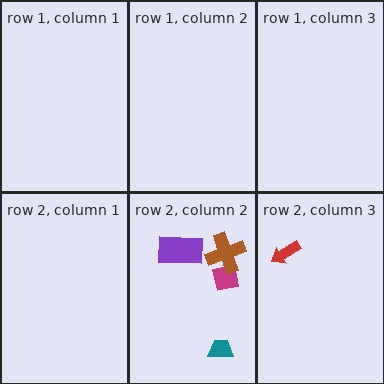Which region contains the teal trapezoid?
The row 2, column 2 region.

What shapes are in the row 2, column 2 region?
The magenta square, the brown cross, the teal trapezoid, the purple rectangle.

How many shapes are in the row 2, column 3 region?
1.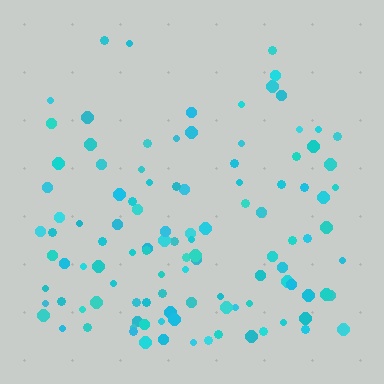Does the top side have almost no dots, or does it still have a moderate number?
Still a moderate number, just noticeably fewer than the bottom.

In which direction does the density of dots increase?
From top to bottom, with the bottom side densest.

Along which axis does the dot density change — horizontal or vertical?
Vertical.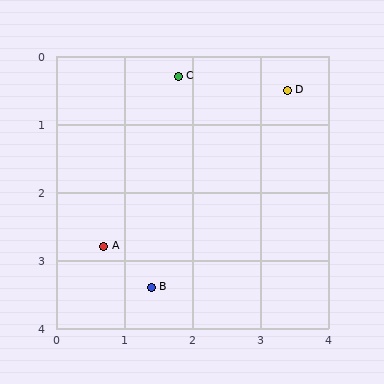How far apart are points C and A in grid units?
Points C and A are about 2.7 grid units apart.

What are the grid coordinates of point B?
Point B is at approximately (1.4, 3.4).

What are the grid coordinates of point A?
Point A is at approximately (0.7, 2.8).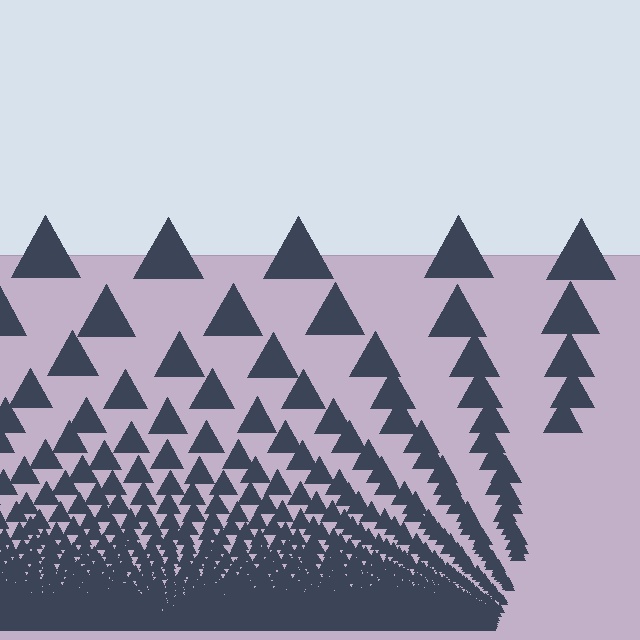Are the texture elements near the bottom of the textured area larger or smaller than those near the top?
Smaller. The gradient is inverted — elements near the bottom are smaller and denser.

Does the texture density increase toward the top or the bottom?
Density increases toward the bottom.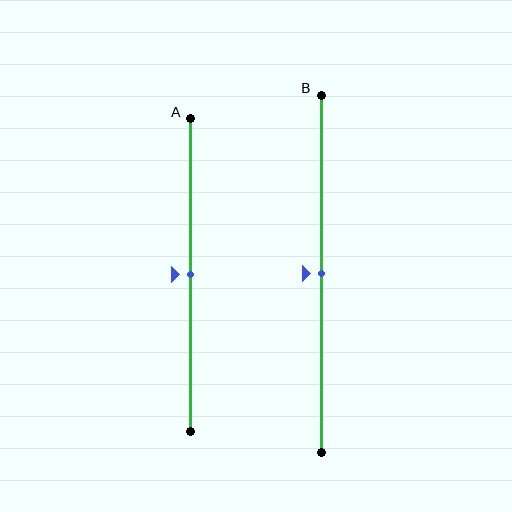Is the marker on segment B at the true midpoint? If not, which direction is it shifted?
Yes, the marker on segment B is at the true midpoint.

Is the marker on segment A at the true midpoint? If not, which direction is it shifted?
Yes, the marker on segment A is at the true midpoint.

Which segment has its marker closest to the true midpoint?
Segment A has its marker closest to the true midpoint.